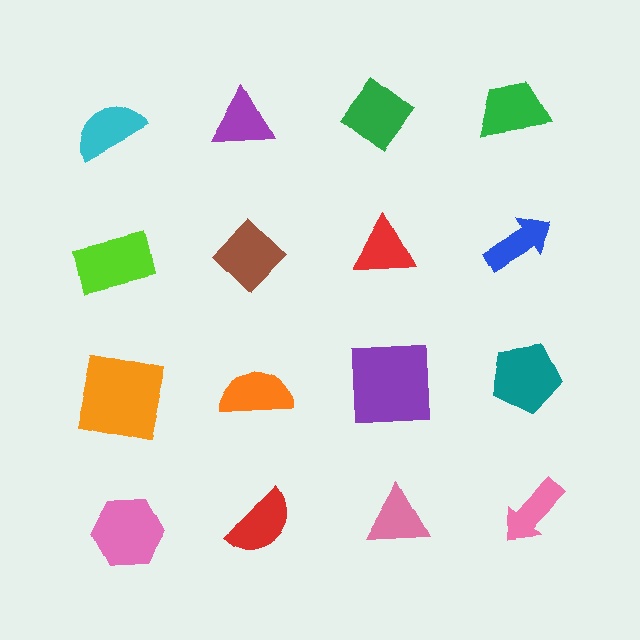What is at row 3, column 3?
A purple square.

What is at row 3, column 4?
A teal pentagon.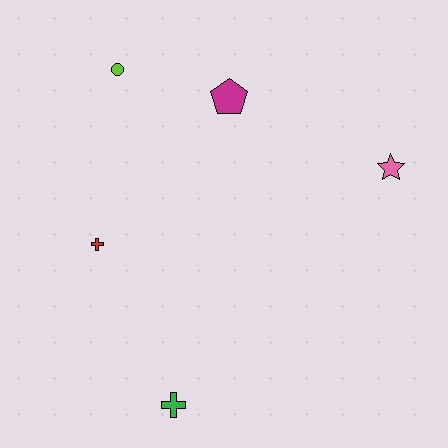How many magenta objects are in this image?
There is 1 magenta object.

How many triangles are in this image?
There are no triangles.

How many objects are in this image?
There are 5 objects.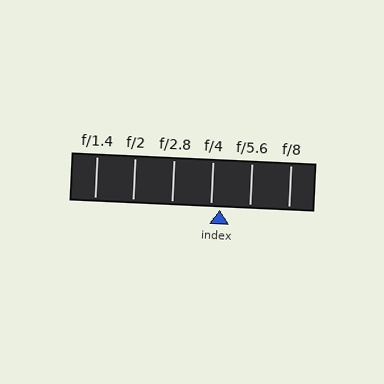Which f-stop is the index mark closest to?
The index mark is closest to f/4.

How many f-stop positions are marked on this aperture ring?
There are 6 f-stop positions marked.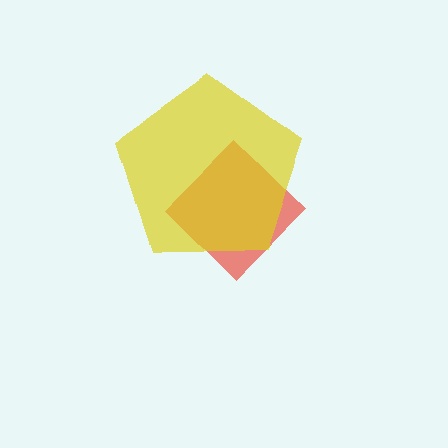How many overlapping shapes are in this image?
There are 2 overlapping shapes in the image.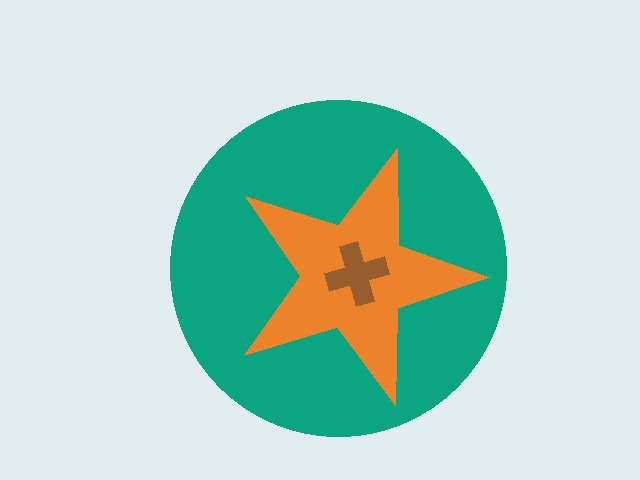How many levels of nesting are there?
3.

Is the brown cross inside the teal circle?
Yes.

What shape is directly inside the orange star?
The brown cross.